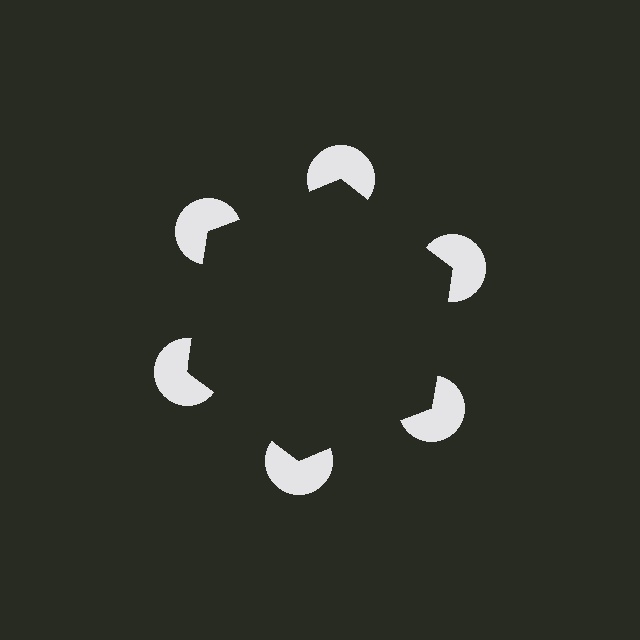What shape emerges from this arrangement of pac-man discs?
An illusory hexagon — its edges are inferred from the aligned wedge cuts in the pac-man discs, not physically drawn.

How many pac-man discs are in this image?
There are 6 — one at each vertex of the illusory hexagon.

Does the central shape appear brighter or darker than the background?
It typically appears slightly darker than the background, even though no actual brightness change is drawn.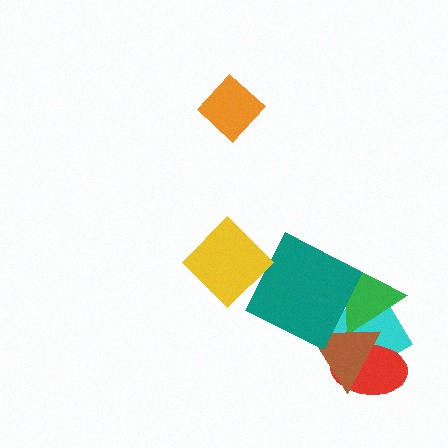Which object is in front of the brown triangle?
The teal square is in front of the brown triangle.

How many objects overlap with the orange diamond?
0 objects overlap with the orange diamond.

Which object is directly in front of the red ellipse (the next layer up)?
The green triangle is directly in front of the red ellipse.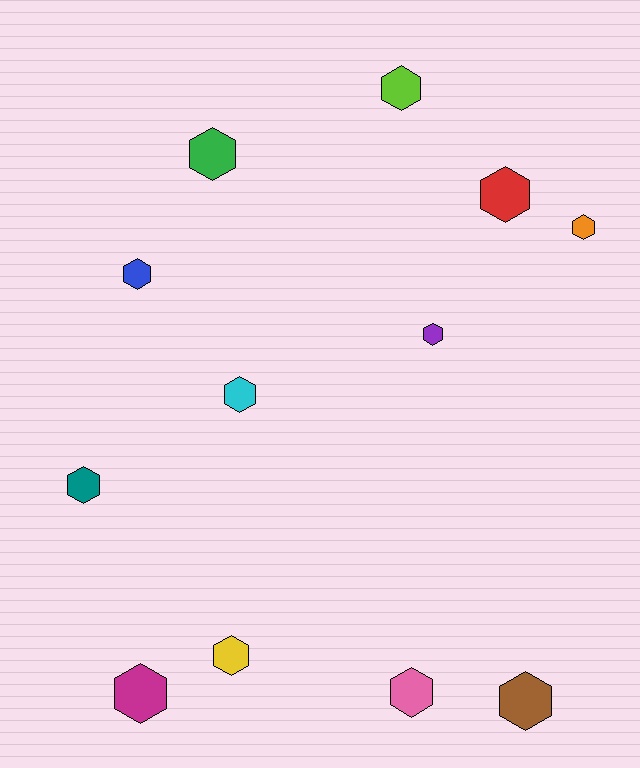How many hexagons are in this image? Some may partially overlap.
There are 12 hexagons.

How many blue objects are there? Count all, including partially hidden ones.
There is 1 blue object.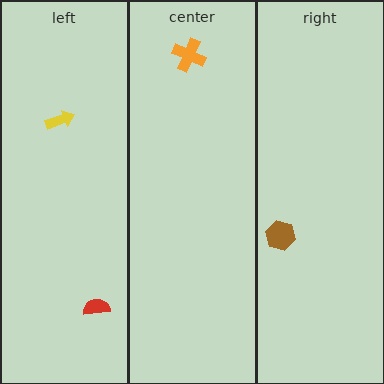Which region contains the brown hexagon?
The right region.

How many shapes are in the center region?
1.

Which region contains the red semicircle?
The left region.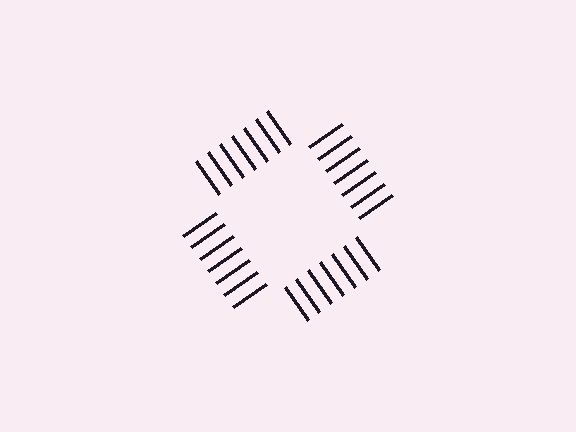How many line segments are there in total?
28 — 7 along each of the 4 edges.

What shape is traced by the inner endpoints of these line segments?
An illusory square — the line segments terminate on its edges but no continuous stroke is drawn.